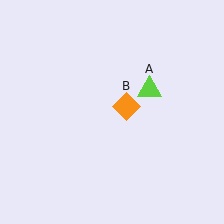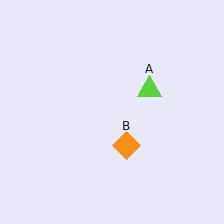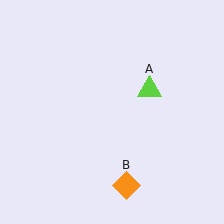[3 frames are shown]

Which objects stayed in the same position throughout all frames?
Lime triangle (object A) remained stationary.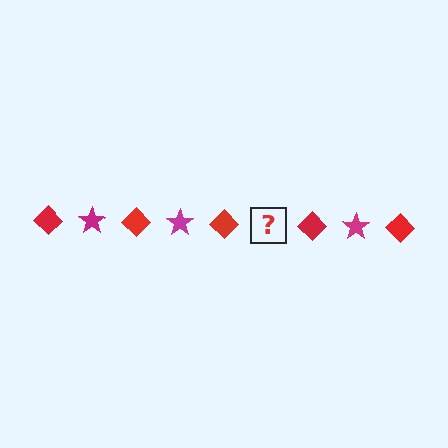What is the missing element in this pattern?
The missing element is a magenta star.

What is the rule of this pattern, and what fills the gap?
The rule is that the pattern alternates between red diamond and magenta star. The gap should be filled with a magenta star.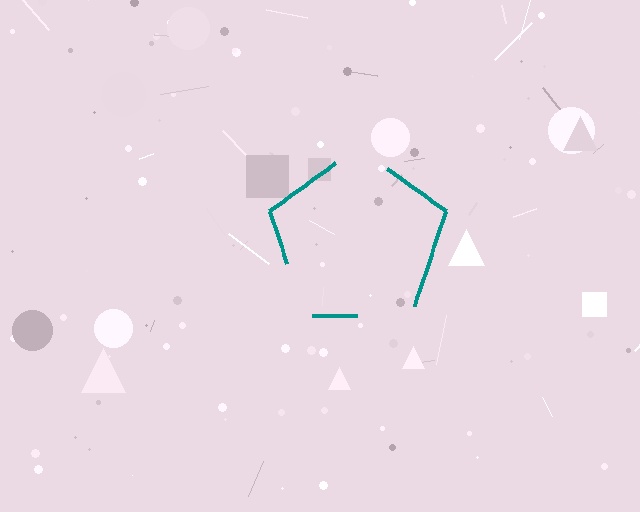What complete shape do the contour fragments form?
The contour fragments form a pentagon.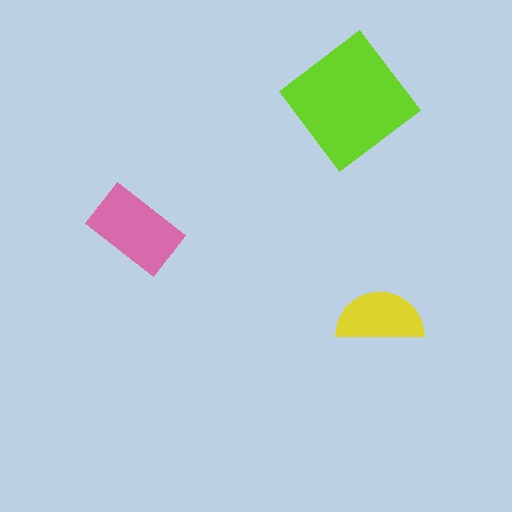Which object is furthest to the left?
The pink rectangle is leftmost.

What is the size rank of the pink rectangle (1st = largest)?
2nd.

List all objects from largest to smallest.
The lime diamond, the pink rectangle, the yellow semicircle.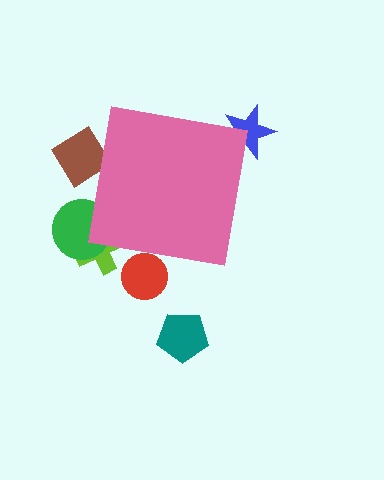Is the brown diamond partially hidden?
Yes, the brown diamond is partially hidden behind the pink square.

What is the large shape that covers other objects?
A pink square.